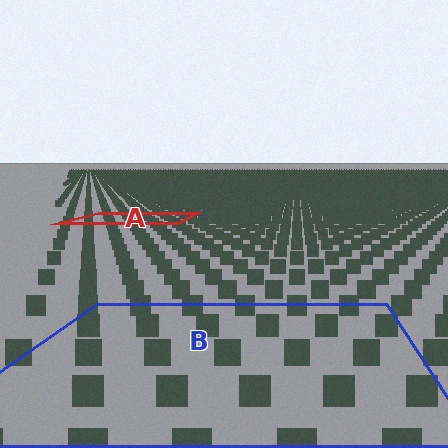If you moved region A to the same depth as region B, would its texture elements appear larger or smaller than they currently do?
They would appear larger. At a closer depth, the same texture elements are projected at a bigger on-screen size.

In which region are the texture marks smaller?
The texture marks are smaller in region A, because it is farther away.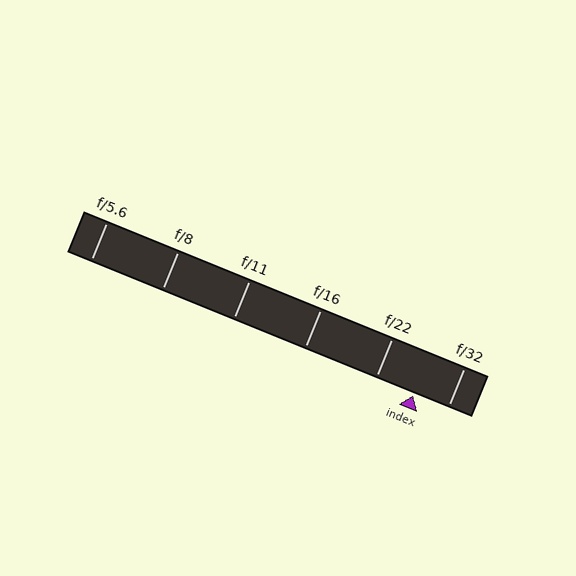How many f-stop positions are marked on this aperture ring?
There are 6 f-stop positions marked.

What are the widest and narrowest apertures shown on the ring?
The widest aperture shown is f/5.6 and the narrowest is f/32.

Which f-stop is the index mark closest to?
The index mark is closest to f/32.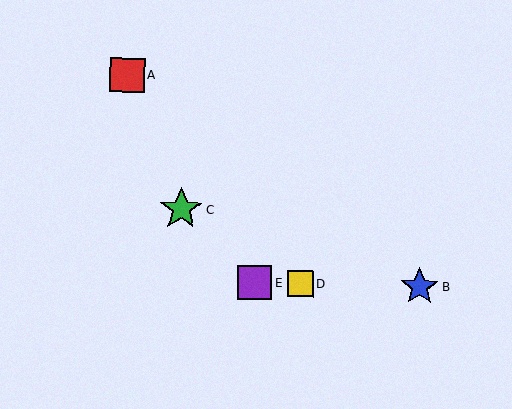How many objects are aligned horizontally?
3 objects (B, D, E) are aligned horizontally.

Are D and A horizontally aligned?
No, D is at y≈284 and A is at y≈75.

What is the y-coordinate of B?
Object B is at y≈287.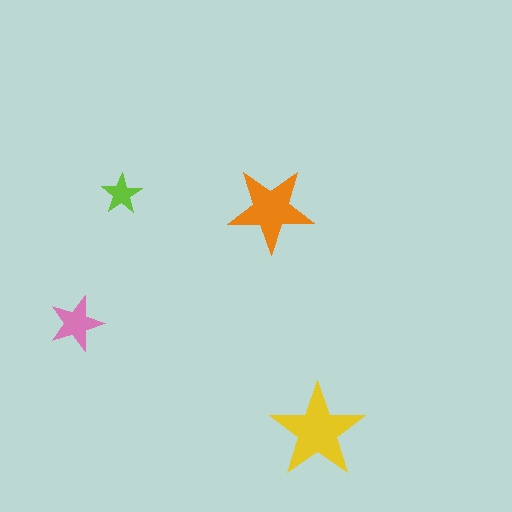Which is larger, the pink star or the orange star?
The orange one.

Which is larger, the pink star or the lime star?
The pink one.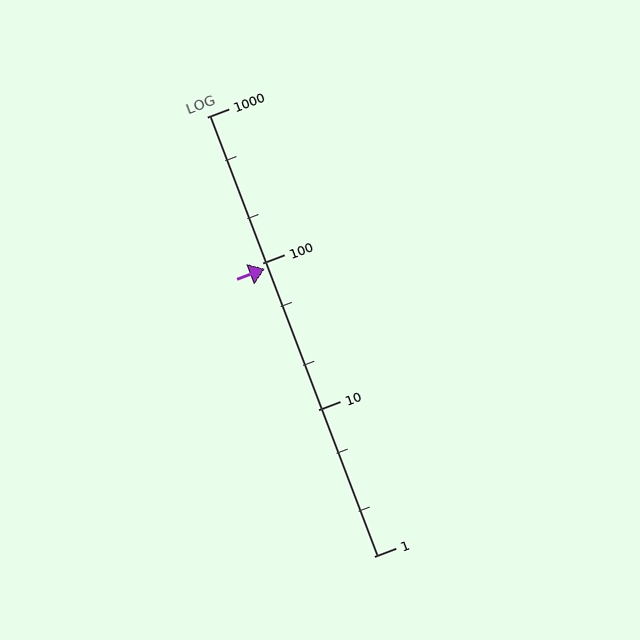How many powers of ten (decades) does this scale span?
The scale spans 3 decades, from 1 to 1000.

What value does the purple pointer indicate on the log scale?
The pointer indicates approximately 92.